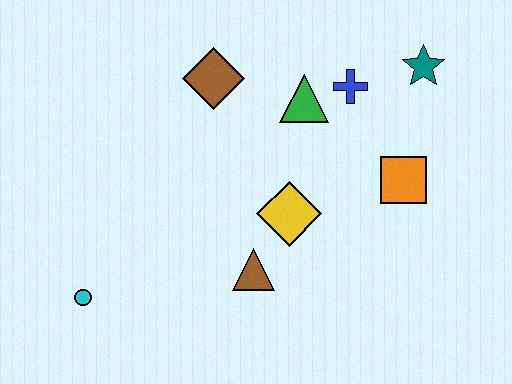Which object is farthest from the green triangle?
The cyan circle is farthest from the green triangle.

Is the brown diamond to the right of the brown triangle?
No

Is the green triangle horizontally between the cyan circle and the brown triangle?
No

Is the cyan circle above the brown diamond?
No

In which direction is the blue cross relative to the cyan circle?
The blue cross is to the right of the cyan circle.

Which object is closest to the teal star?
The blue cross is closest to the teal star.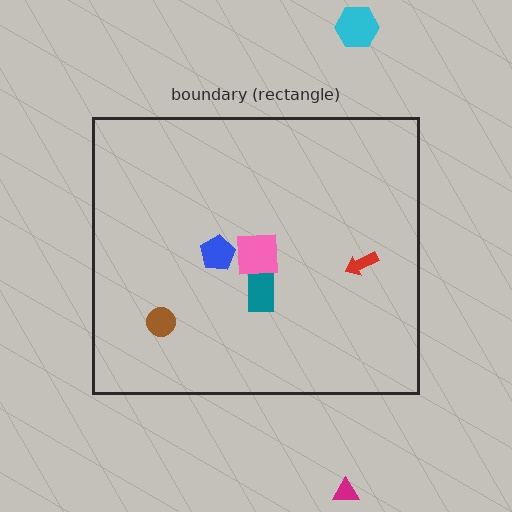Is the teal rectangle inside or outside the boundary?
Inside.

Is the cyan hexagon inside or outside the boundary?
Outside.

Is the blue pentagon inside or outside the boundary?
Inside.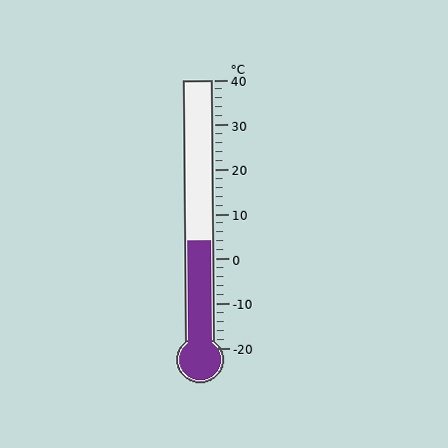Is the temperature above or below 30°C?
The temperature is below 30°C.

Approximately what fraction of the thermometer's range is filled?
The thermometer is filled to approximately 40% of its range.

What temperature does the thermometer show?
The thermometer shows approximately 4°C.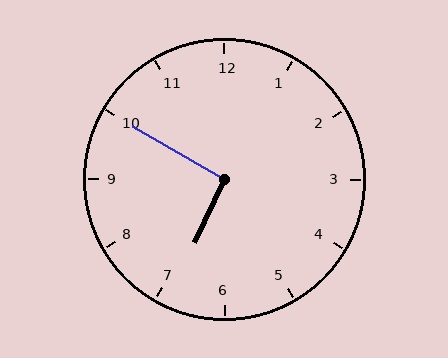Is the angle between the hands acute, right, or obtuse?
It is right.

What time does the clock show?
6:50.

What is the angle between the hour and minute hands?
Approximately 95 degrees.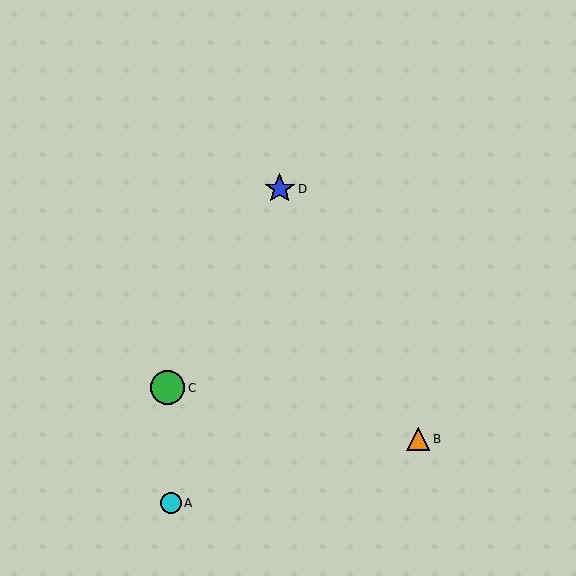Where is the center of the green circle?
The center of the green circle is at (168, 388).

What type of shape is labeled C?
Shape C is a green circle.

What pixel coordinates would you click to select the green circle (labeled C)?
Click at (168, 388) to select the green circle C.